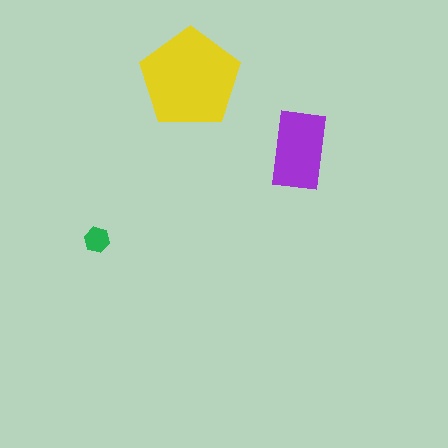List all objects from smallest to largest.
The green hexagon, the purple rectangle, the yellow pentagon.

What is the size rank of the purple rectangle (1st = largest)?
2nd.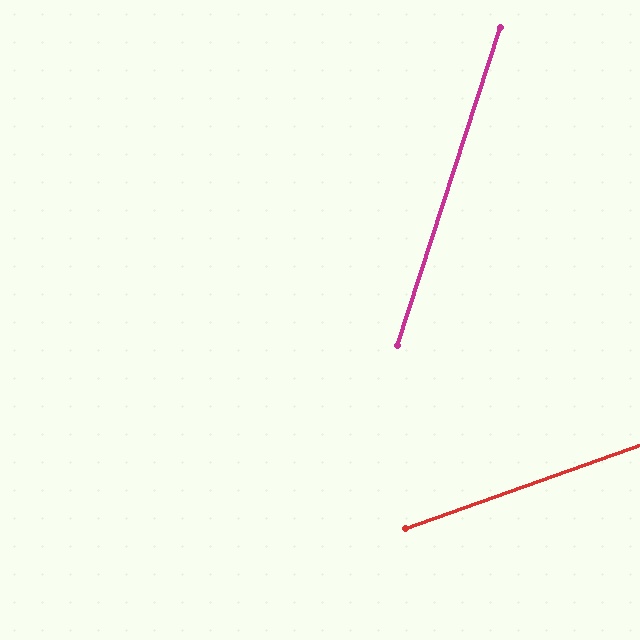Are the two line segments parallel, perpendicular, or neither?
Neither parallel nor perpendicular — they differ by about 52°.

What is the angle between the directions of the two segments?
Approximately 52 degrees.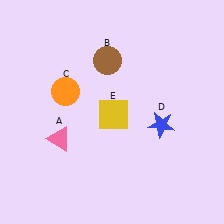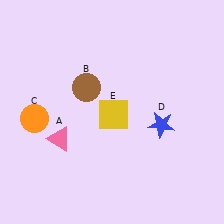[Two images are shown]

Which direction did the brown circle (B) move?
The brown circle (B) moved down.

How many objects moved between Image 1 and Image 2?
2 objects moved between the two images.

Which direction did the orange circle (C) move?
The orange circle (C) moved left.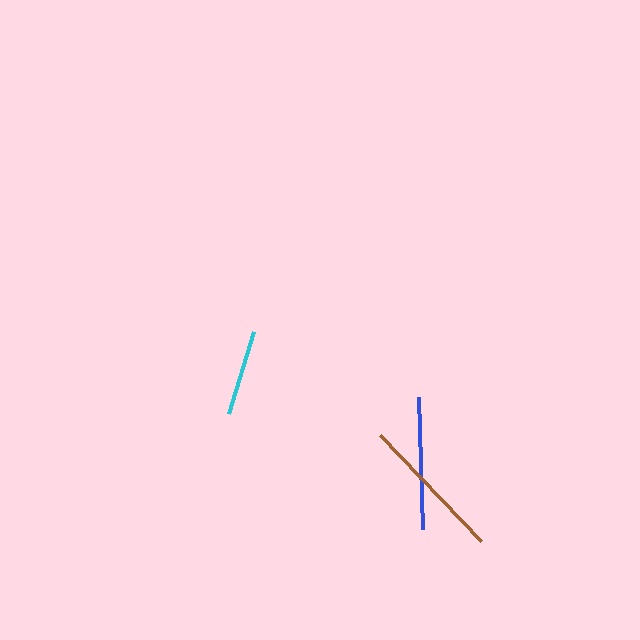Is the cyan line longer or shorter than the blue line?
The blue line is longer than the cyan line.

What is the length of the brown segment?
The brown segment is approximately 146 pixels long.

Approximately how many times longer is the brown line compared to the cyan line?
The brown line is approximately 1.7 times the length of the cyan line.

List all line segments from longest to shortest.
From longest to shortest: brown, blue, cyan.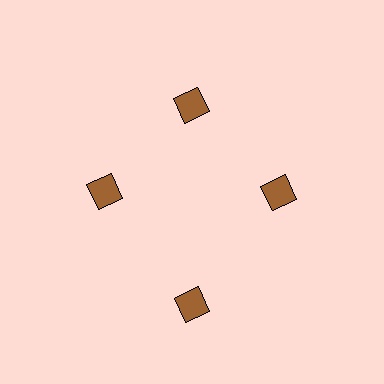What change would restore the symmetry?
The symmetry would be restored by moving it inward, back onto the ring so that all 4 diamonds sit at equal angles and equal distance from the center.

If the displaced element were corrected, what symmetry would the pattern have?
It would have 4-fold rotational symmetry — the pattern would map onto itself every 90 degrees.